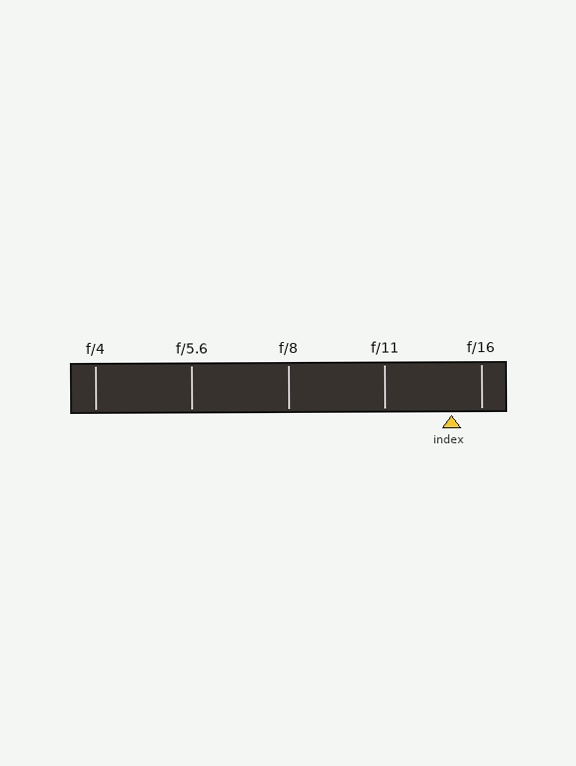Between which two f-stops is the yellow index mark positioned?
The index mark is between f/11 and f/16.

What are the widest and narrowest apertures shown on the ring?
The widest aperture shown is f/4 and the narrowest is f/16.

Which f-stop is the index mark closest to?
The index mark is closest to f/16.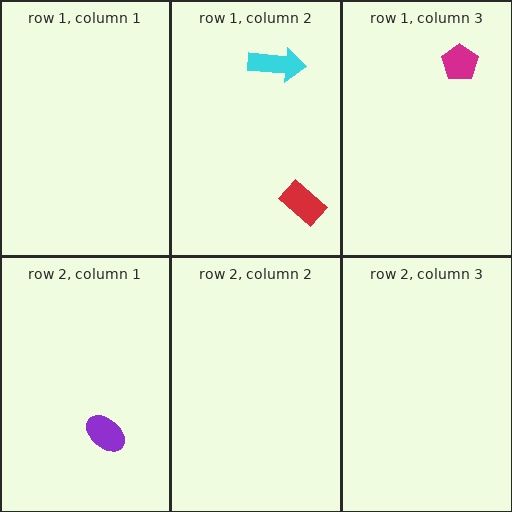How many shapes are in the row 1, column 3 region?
1.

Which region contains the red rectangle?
The row 1, column 2 region.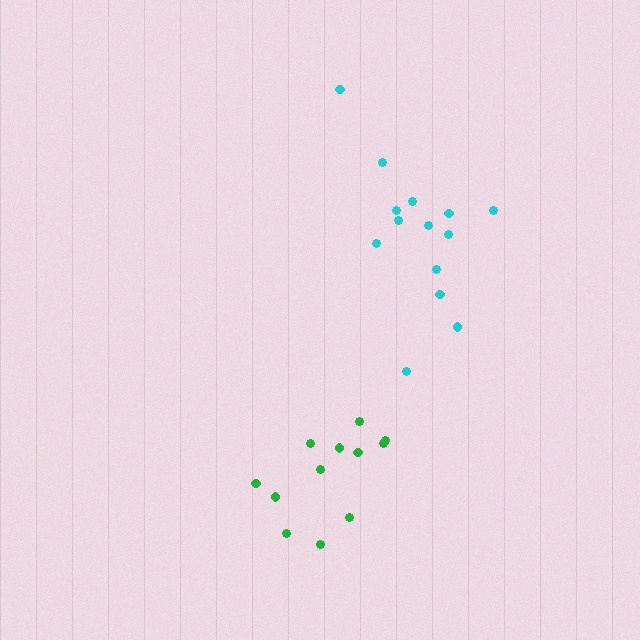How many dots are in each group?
Group 1: 12 dots, Group 2: 14 dots (26 total).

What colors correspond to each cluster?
The clusters are colored: green, cyan.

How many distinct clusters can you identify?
There are 2 distinct clusters.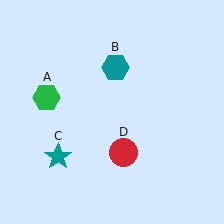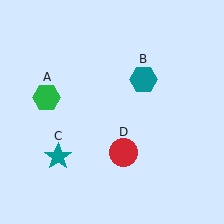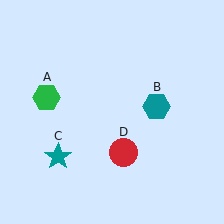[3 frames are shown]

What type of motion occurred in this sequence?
The teal hexagon (object B) rotated clockwise around the center of the scene.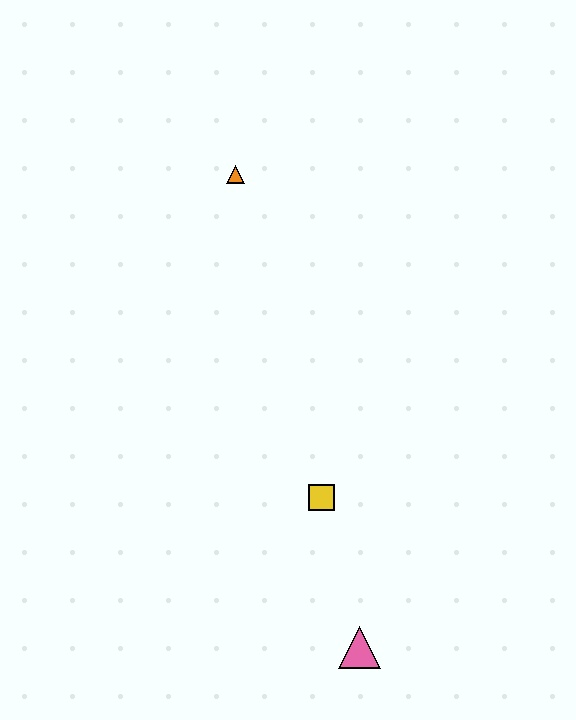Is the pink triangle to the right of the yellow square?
Yes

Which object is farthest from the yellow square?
The orange triangle is farthest from the yellow square.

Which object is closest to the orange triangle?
The yellow square is closest to the orange triangle.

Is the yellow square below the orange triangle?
Yes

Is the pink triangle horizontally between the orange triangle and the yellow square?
No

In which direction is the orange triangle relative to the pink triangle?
The orange triangle is above the pink triangle.